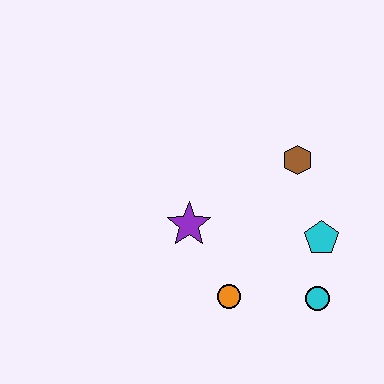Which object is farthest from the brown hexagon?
The orange circle is farthest from the brown hexagon.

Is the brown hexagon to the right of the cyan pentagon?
No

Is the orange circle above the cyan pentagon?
No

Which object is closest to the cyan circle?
The cyan pentagon is closest to the cyan circle.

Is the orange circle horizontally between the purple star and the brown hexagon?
Yes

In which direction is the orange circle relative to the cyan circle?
The orange circle is to the left of the cyan circle.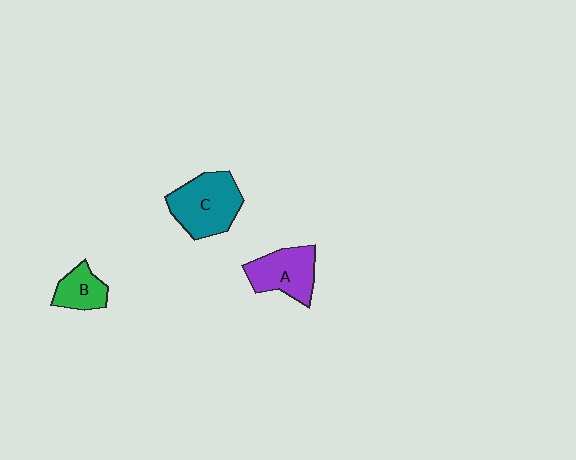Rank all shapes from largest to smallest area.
From largest to smallest: C (teal), A (purple), B (green).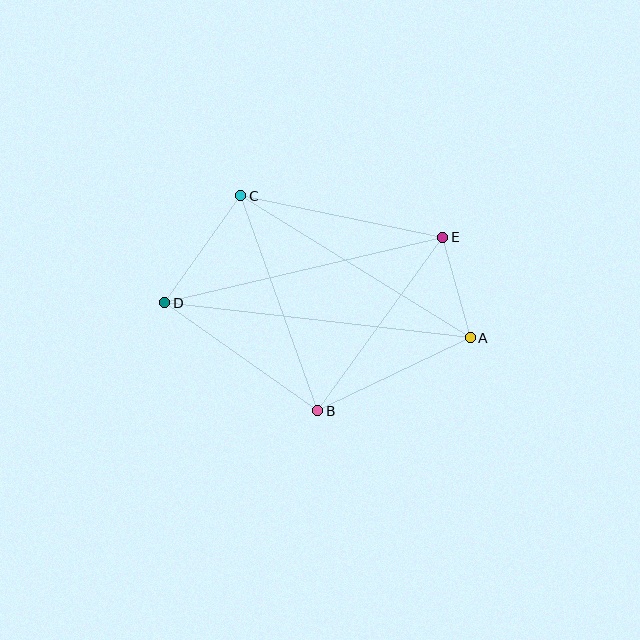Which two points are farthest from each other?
Points A and D are farthest from each other.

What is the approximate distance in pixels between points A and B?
The distance between A and B is approximately 169 pixels.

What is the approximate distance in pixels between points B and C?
The distance between B and C is approximately 229 pixels.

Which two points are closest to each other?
Points A and E are closest to each other.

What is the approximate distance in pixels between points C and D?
The distance between C and D is approximately 131 pixels.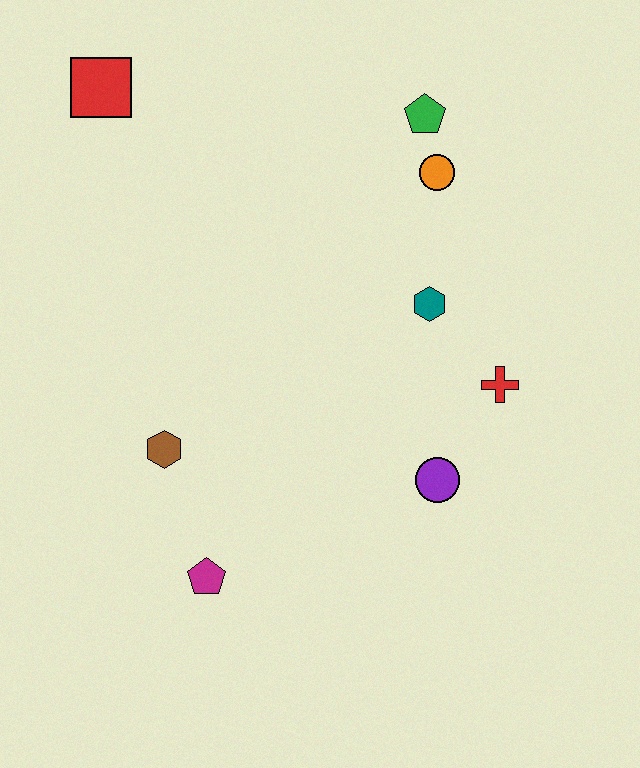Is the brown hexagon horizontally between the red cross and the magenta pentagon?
No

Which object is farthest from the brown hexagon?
The green pentagon is farthest from the brown hexagon.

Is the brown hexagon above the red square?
No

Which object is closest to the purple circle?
The red cross is closest to the purple circle.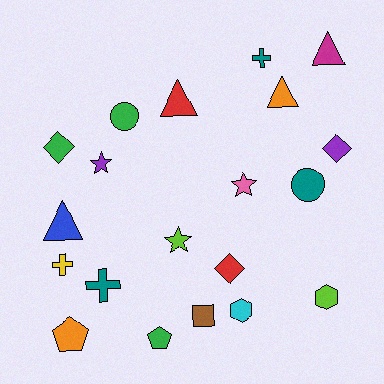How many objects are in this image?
There are 20 objects.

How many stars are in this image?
There are 3 stars.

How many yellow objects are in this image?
There is 1 yellow object.